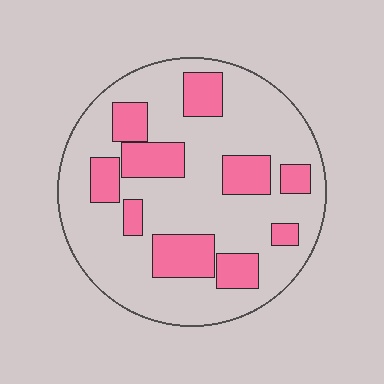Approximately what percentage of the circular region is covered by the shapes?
Approximately 25%.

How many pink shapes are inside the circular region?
10.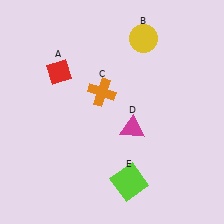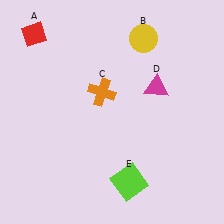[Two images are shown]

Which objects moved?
The objects that moved are: the red diamond (A), the magenta triangle (D).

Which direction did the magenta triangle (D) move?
The magenta triangle (D) moved up.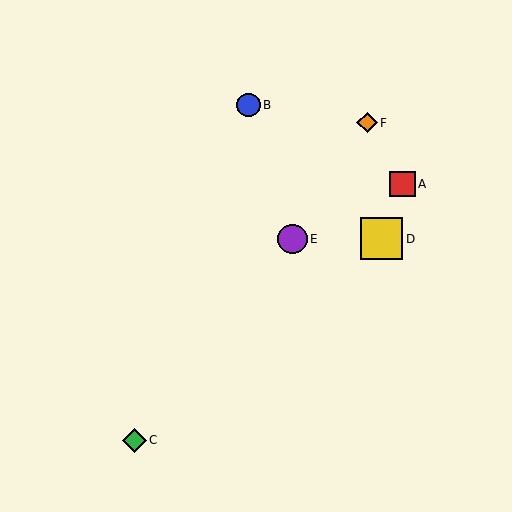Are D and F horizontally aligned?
No, D is at y≈239 and F is at y≈123.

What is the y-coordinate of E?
Object E is at y≈239.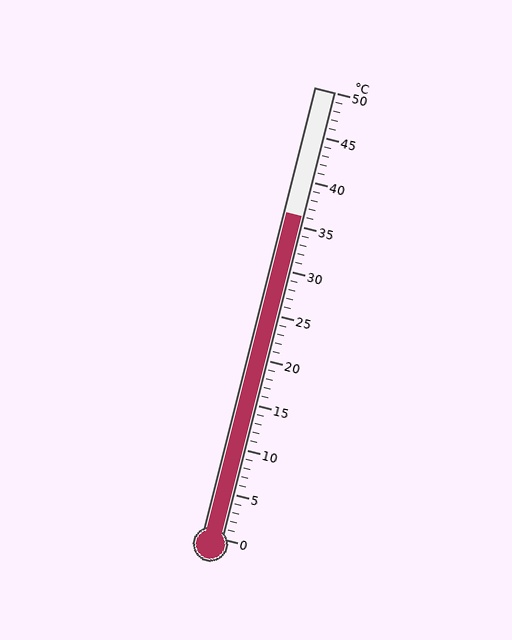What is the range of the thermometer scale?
The thermometer scale ranges from 0°C to 50°C.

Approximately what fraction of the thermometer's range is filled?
The thermometer is filled to approximately 70% of its range.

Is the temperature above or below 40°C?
The temperature is below 40°C.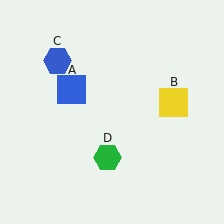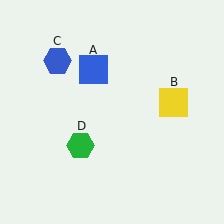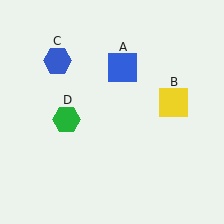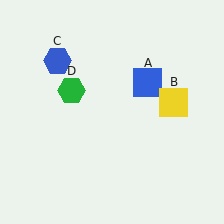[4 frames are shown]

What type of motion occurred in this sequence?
The blue square (object A), green hexagon (object D) rotated clockwise around the center of the scene.